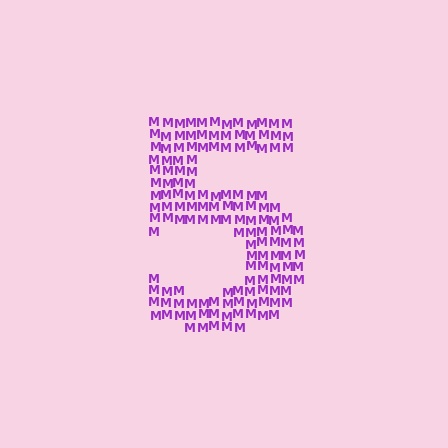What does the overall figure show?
The overall figure shows the digit 5.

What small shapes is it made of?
It is made of small letter M's.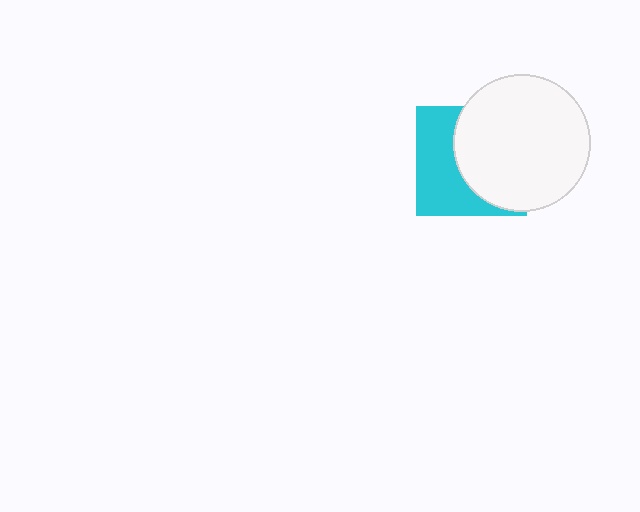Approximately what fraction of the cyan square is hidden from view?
Roughly 55% of the cyan square is hidden behind the white circle.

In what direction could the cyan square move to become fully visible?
The cyan square could move left. That would shift it out from behind the white circle entirely.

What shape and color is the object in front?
The object in front is a white circle.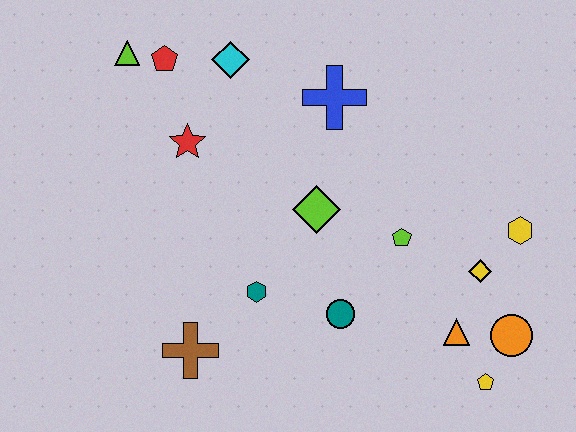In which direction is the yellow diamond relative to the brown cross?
The yellow diamond is to the right of the brown cross.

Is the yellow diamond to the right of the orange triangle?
Yes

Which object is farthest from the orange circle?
The lime triangle is farthest from the orange circle.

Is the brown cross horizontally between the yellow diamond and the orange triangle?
No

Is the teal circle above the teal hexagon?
No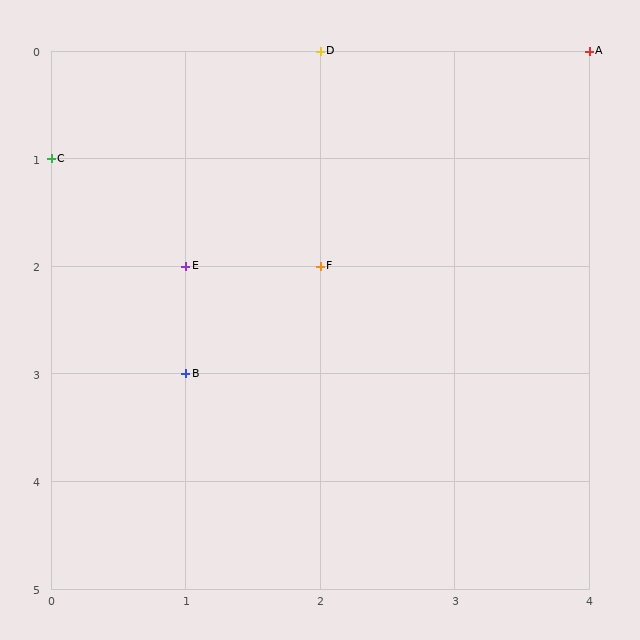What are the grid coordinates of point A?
Point A is at grid coordinates (4, 0).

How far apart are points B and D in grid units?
Points B and D are 1 column and 3 rows apart (about 3.2 grid units diagonally).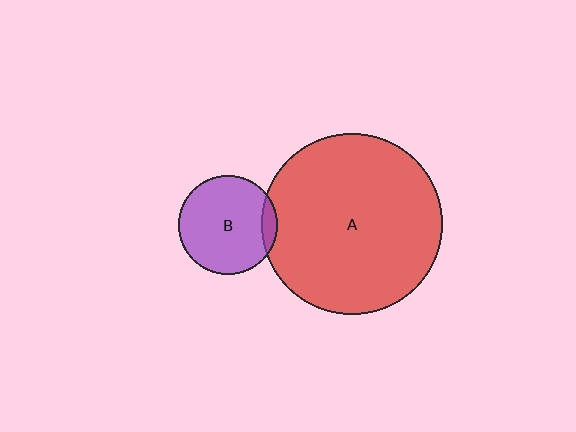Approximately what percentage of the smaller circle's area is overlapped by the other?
Approximately 10%.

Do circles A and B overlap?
Yes.